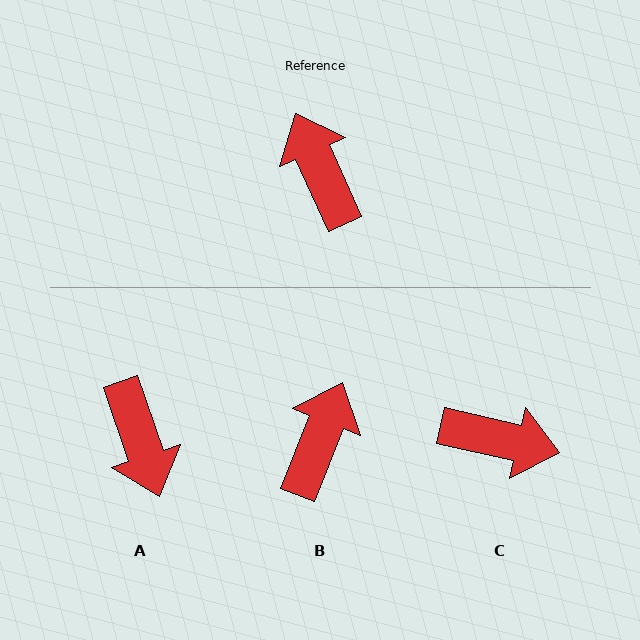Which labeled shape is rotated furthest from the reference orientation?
A, about 175 degrees away.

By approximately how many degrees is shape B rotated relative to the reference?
Approximately 46 degrees clockwise.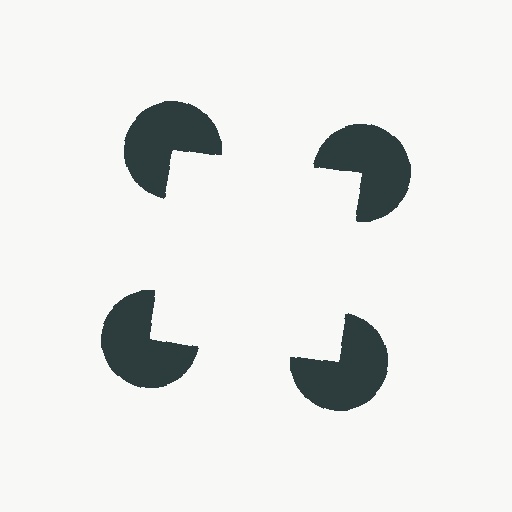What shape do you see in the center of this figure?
An illusory square — its edges are inferred from the aligned wedge cuts in the pac-man discs, not physically drawn.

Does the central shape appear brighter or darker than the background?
It typically appears slightly brighter than the background, even though no actual brightness change is drawn.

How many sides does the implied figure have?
4 sides.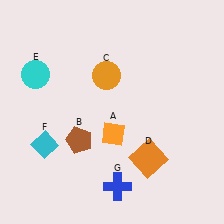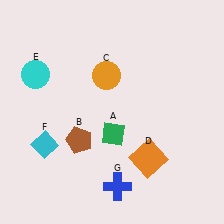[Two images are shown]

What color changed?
The diamond (A) changed from orange in Image 1 to green in Image 2.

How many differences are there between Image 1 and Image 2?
There is 1 difference between the two images.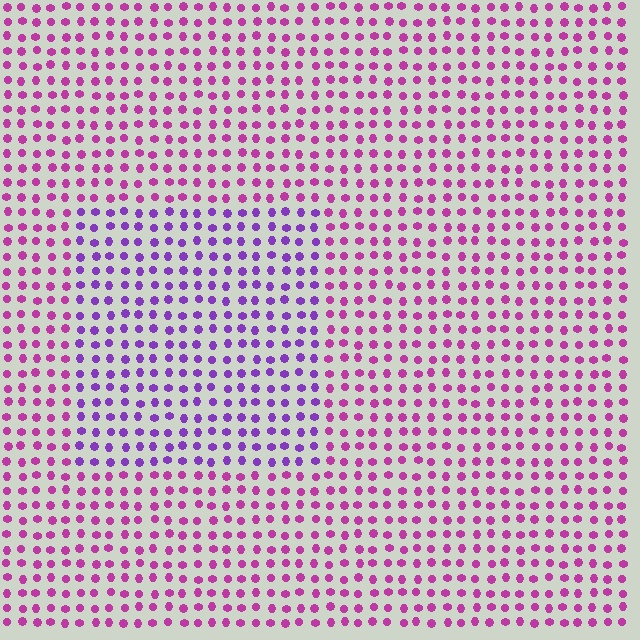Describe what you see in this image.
The image is filled with small magenta elements in a uniform arrangement. A rectangle-shaped region is visible where the elements are tinted to a slightly different hue, forming a subtle color boundary.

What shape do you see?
I see a rectangle.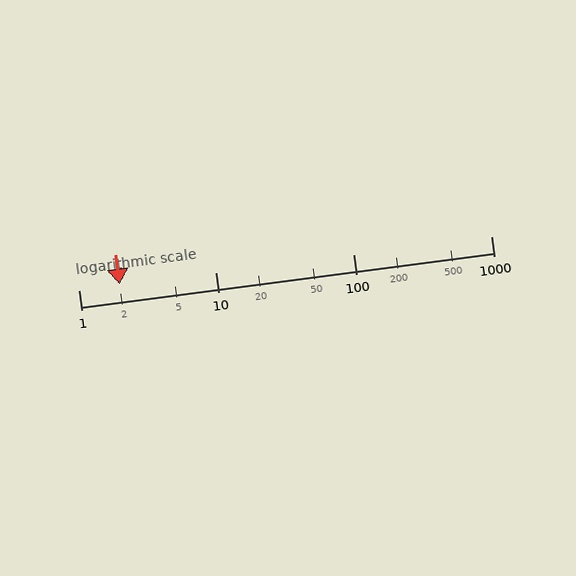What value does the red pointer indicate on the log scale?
The pointer indicates approximately 2.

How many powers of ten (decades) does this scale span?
The scale spans 3 decades, from 1 to 1000.